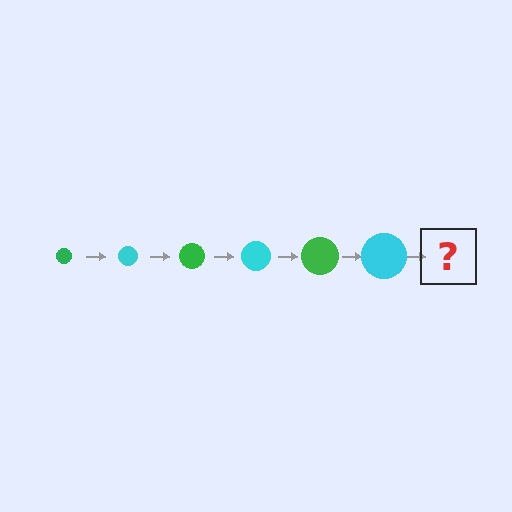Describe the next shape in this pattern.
It should be a green circle, larger than the previous one.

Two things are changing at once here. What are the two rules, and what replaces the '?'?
The two rules are that the circle grows larger each step and the color cycles through green and cyan. The '?' should be a green circle, larger than the previous one.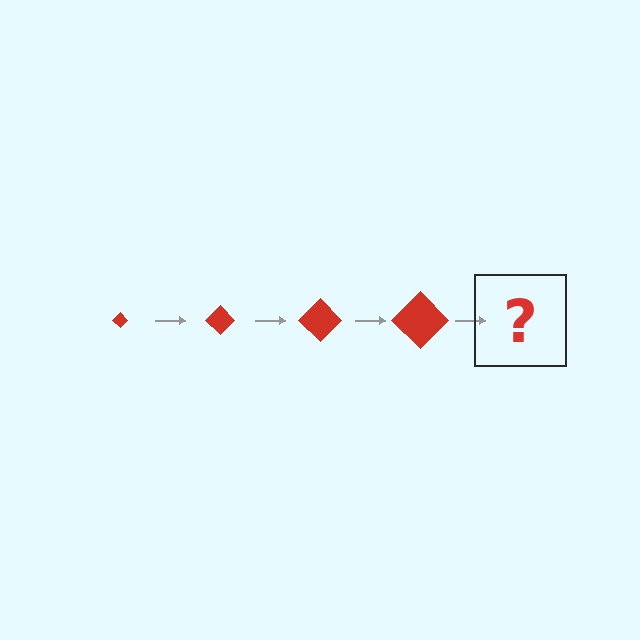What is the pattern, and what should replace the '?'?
The pattern is that the diamond gets progressively larger each step. The '?' should be a red diamond, larger than the previous one.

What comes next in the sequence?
The next element should be a red diamond, larger than the previous one.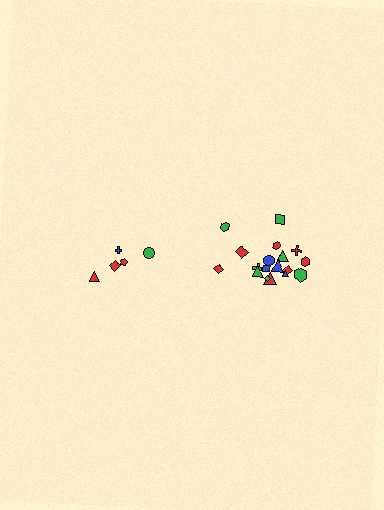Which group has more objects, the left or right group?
The right group.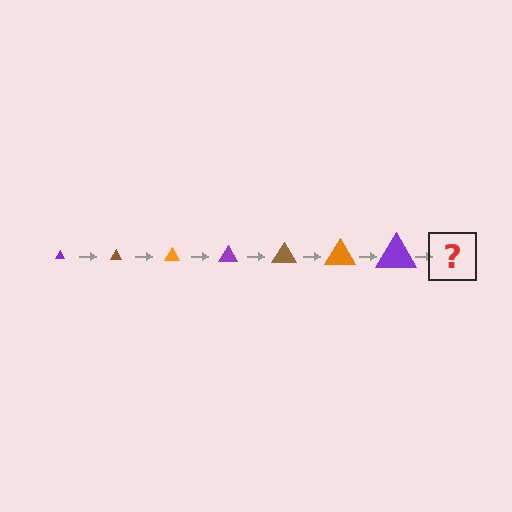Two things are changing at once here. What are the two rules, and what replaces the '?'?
The two rules are that the triangle grows larger each step and the color cycles through purple, brown, and orange. The '?' should be a brown triangle, larger than the previous one.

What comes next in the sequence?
The next element should be a brown triangle, larger than the previous one.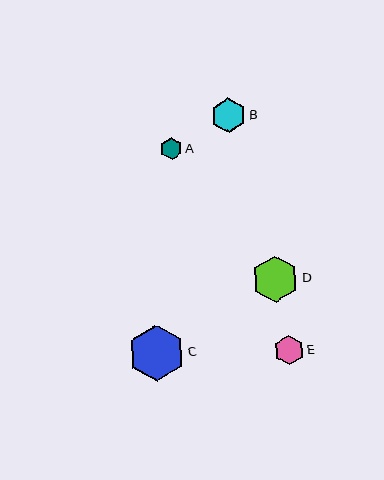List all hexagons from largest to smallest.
From largest to smallest: C, D, B, E, A.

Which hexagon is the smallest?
Hexagon A is the smallest with a size of approximately 22 pixels.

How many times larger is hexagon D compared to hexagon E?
Hexagon D is approximately 1.6 times the size of hexagon E.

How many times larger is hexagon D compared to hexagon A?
Hexagon D is approximately 2.1 times the size of hexagon A.